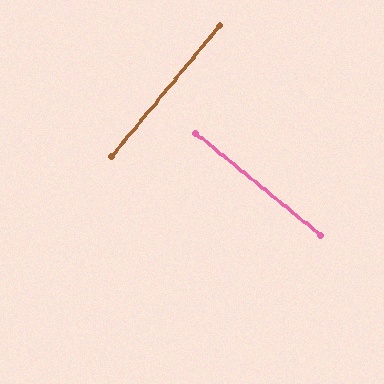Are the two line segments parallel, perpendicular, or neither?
Perpendicular — they meet at approximately 89°.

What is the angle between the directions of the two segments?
Approximately 89 degrees.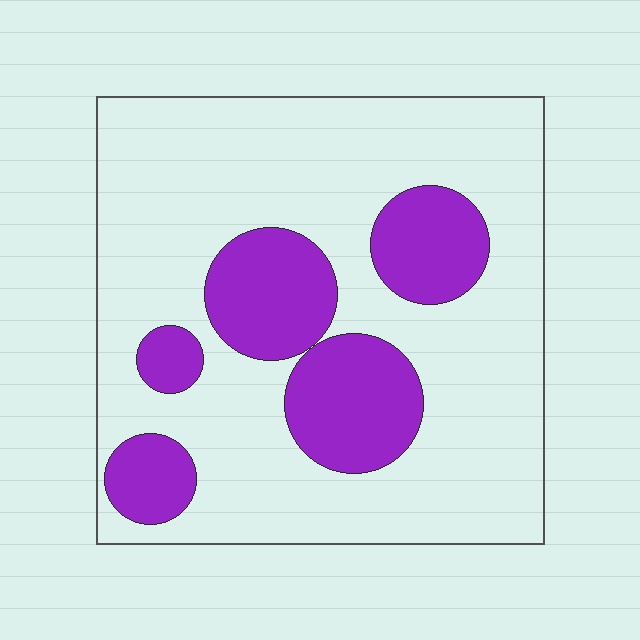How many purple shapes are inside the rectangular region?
5.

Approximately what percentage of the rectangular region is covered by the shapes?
Approximately 25%.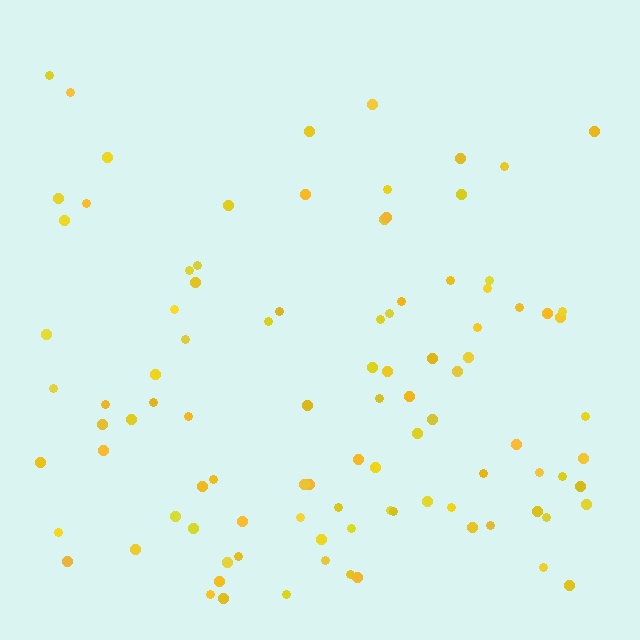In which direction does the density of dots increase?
From top to bottom, with the bottom side densest.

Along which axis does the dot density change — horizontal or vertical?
Vertical.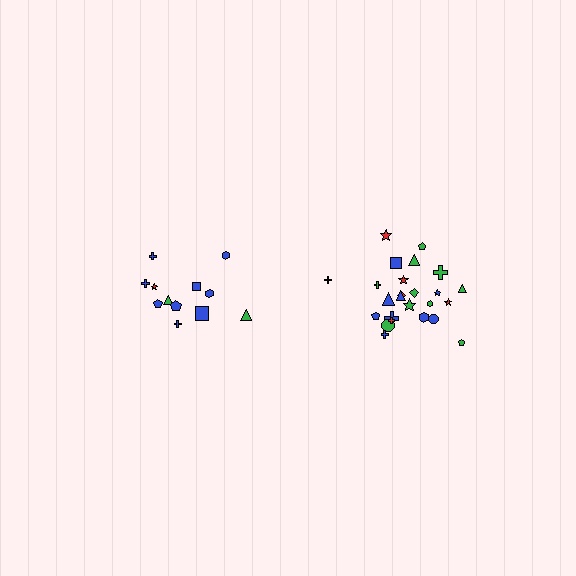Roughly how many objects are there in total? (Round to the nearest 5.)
Roughly 35 objects in total.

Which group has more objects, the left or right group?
The right group.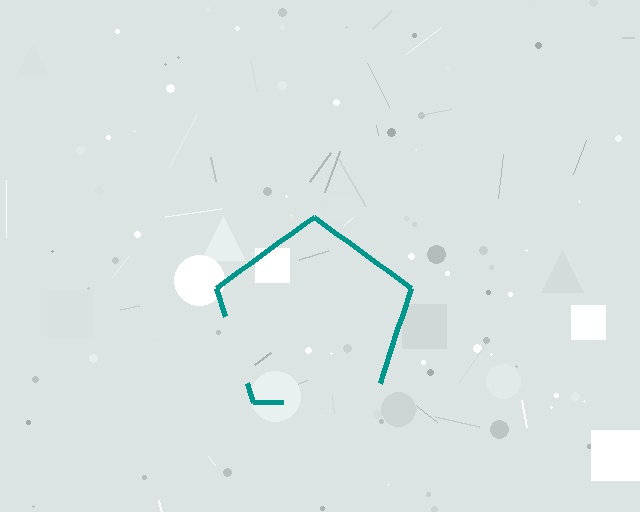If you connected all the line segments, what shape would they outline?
They would outline a pentagon.